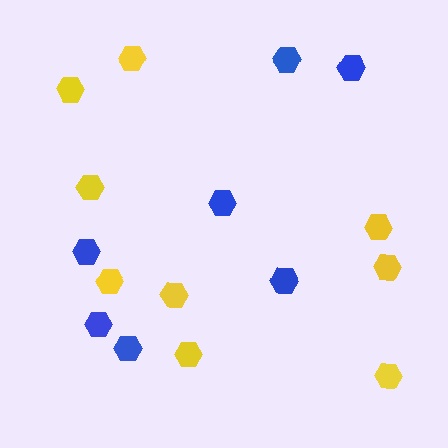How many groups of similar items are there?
There are 2 groups: one group of blue hexagons (7) and one group of yellow hexagons (9).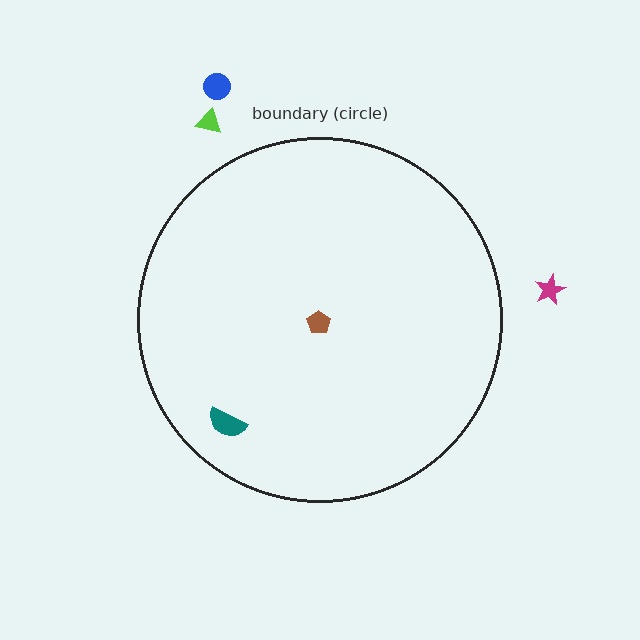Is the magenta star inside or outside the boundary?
Outside.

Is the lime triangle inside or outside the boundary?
Outside.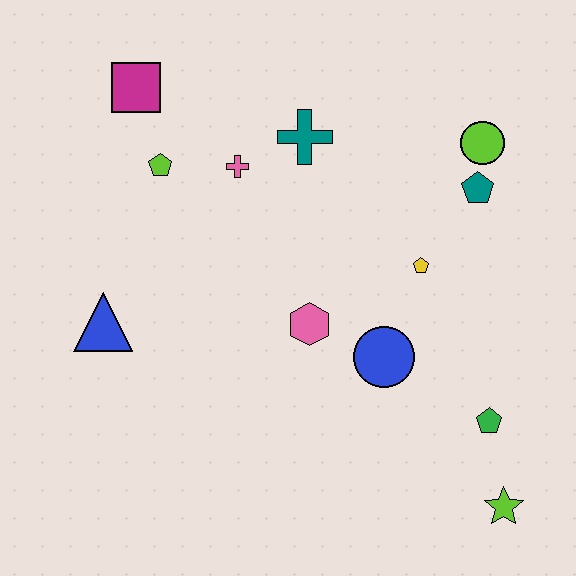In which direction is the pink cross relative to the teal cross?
The pink cross is to the left of the teal cross.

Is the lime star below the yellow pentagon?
Yes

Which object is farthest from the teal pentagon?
The blue triangle is farthest from the teal pentagon.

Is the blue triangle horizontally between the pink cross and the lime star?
No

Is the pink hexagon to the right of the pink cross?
Yes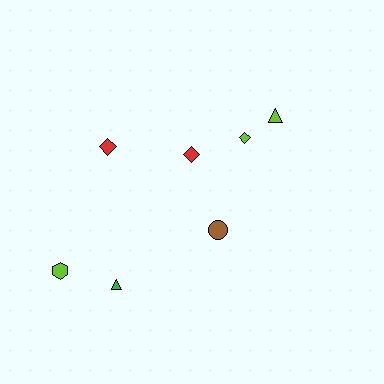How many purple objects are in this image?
There are no purple objects.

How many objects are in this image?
There are 7 objects.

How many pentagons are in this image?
There are no pentagons.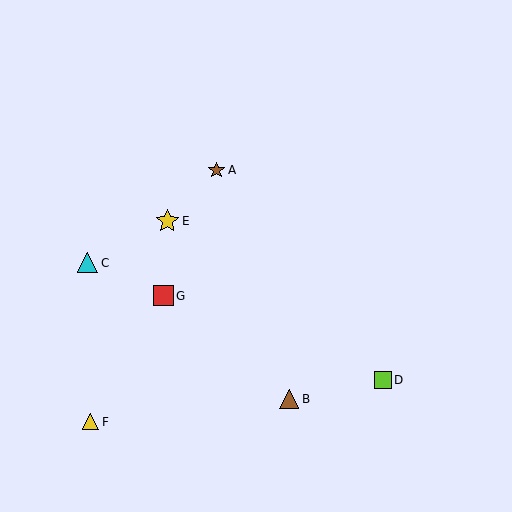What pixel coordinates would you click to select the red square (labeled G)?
Click at (163, 296) to select the red square G.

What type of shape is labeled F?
Shape F is a yellow triangle.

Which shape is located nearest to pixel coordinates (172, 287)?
The red square (labeled G) at (163, 296) is nearest to that location.